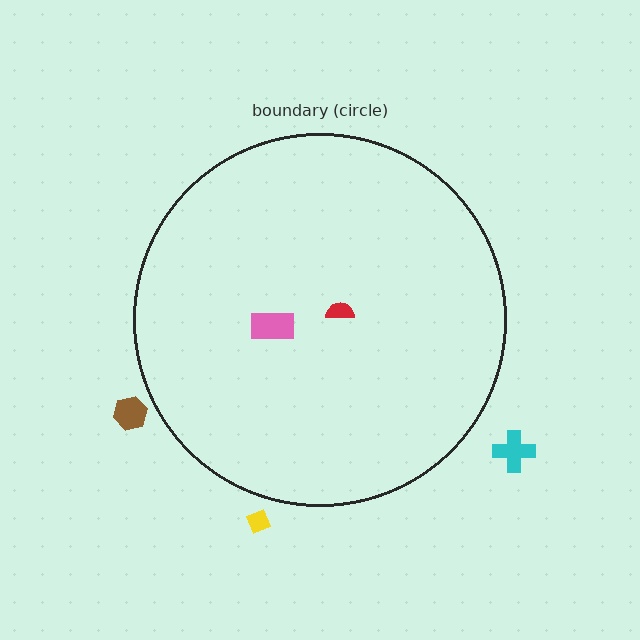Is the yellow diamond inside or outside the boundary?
Outside.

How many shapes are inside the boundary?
2 inside, 3 outside.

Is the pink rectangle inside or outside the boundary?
Inside.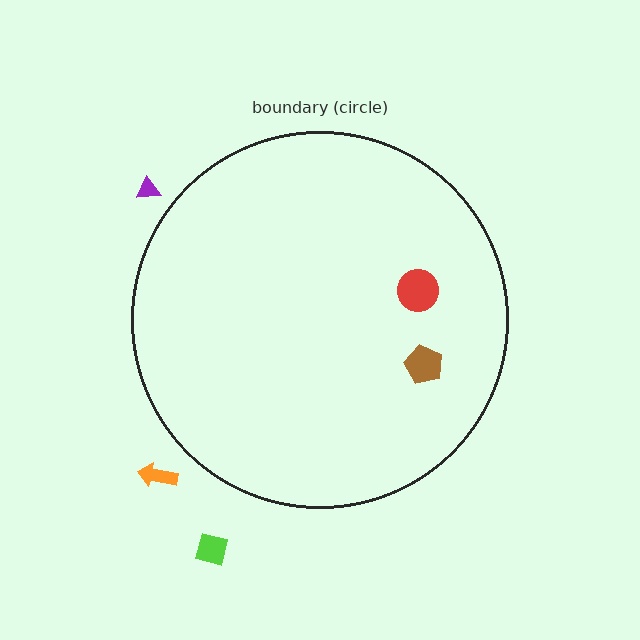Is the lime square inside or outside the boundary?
Outside.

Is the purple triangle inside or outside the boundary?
Outside.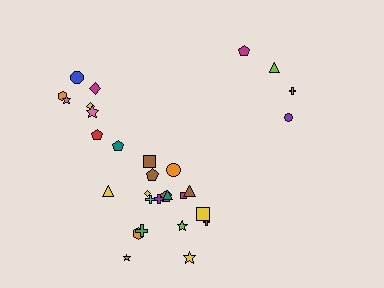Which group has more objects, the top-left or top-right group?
The top-left group.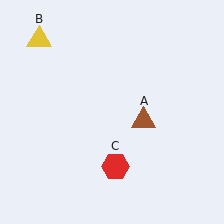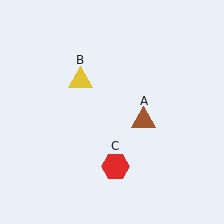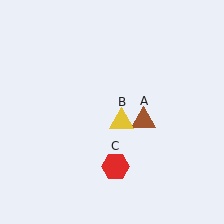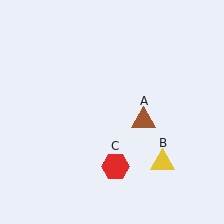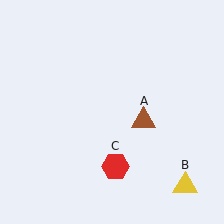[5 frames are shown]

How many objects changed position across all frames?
1 object changed position: yellow triangle (object B).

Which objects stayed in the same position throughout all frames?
Brown triangle (object A) and red hexagon (object C) remained stationary.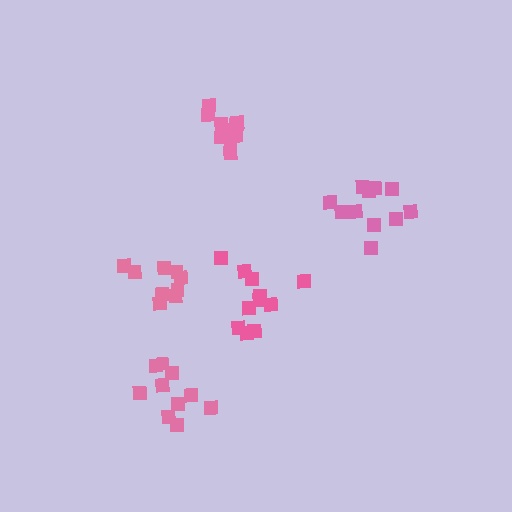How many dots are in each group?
Group 1: 9 dots, Group 2: 11 dots, Group 3: 10 dots, Group 4: 11 dots, Group 5: 10 dots (51 total).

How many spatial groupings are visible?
There are 5 spatial groupings.